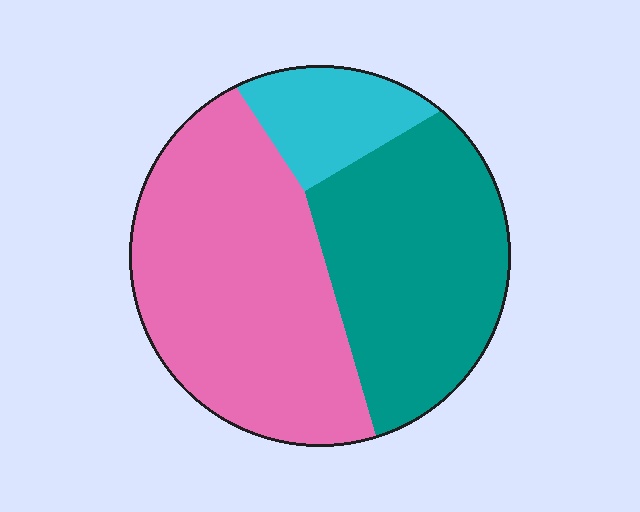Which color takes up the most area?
Pink, at roughly 50%.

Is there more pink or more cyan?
Pink.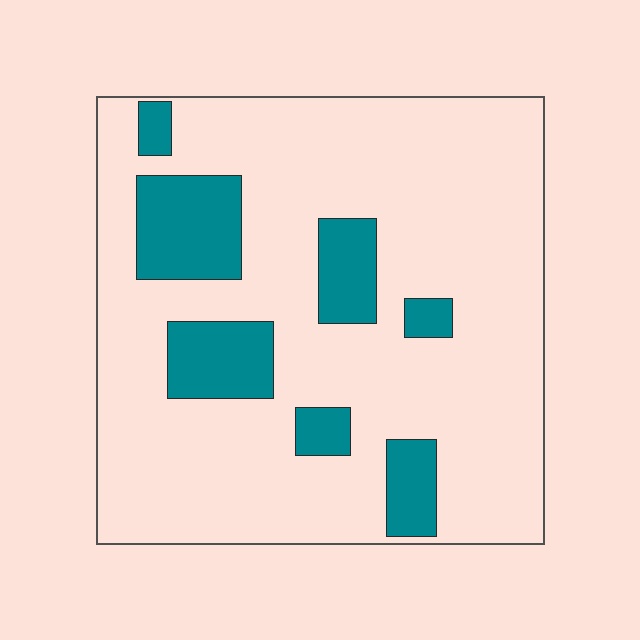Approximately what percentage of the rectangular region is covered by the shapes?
Approximately 20%.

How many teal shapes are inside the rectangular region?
7.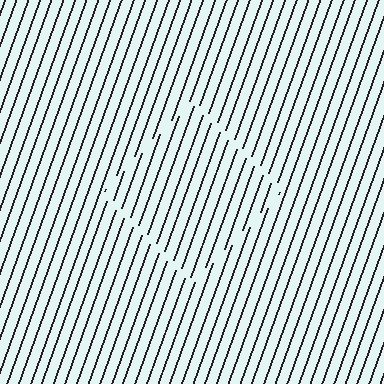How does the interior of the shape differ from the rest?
The interior of the shape contains the same grating, shifted by half a period — the contour is defined by the phase discontinuity where line-ends from the inner and outer gratings abut.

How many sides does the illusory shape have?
4 sides — the line-ends trace a square.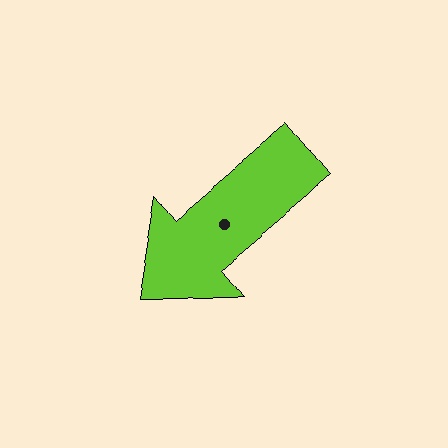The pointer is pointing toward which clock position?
Roughly 8 o'clock.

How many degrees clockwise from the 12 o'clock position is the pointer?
Approximately 230 degrees.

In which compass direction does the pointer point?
Southwest.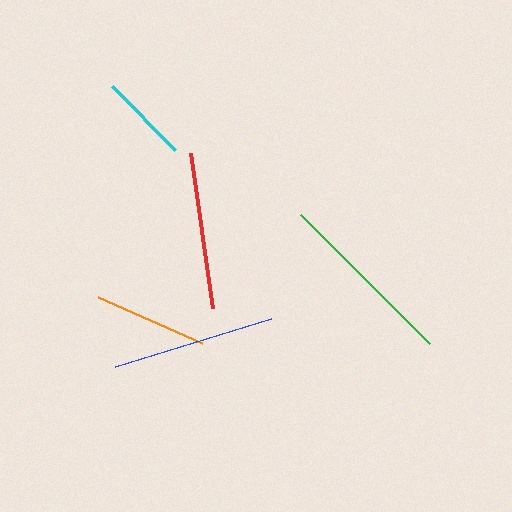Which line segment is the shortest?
The cyan line is the shortest at approximately 90 pixels.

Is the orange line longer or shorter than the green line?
The green line is longer than the orange line.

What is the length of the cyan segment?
The cyan segment is approximately 90 pixels long.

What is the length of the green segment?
The green segment is approximately 183 pixels long.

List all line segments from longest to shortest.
From longest to shortest: green, blue, red, orange, cyan.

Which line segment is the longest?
The green line is the longest at approximately 183 pixels.